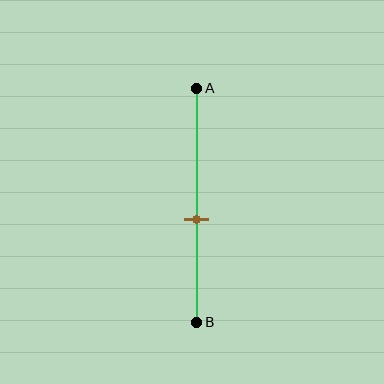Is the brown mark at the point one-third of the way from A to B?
No, the mark is at about 55% from A, not at the 33% one-third point.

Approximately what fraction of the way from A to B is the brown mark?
The brown mark is approximately 55% of the way from A to B.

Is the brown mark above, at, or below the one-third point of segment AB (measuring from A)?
The brown mark is below the one-third point of segment AB.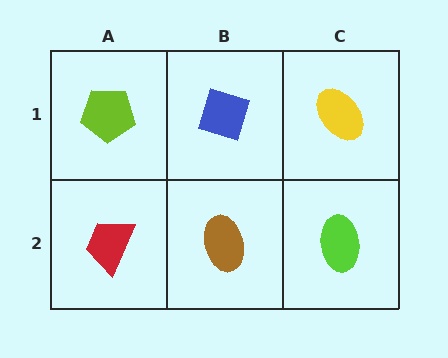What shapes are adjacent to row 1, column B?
A brown ellipse (row 2, column B), a lime pentagon (row 1, column A), a yellow ellipse (row 1, column C).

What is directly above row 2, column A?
A lime pentagon.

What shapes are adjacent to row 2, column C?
A yellow ellipse (row 1, column C), a brown ellipse (row 2, column B).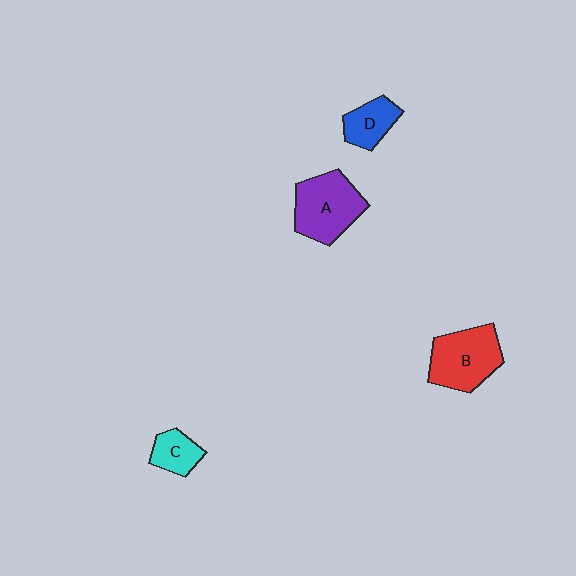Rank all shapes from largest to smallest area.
From largest to smallest: A (purple), B (red), D (blue), C (cyan).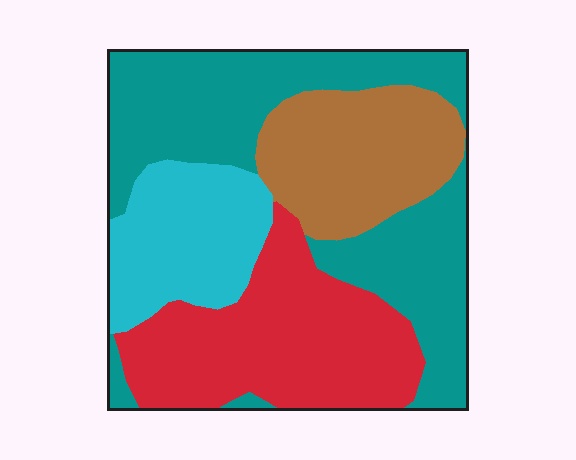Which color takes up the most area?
Teal, at roughly 40%.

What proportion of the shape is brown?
Brown covers roughly 20% of the shape.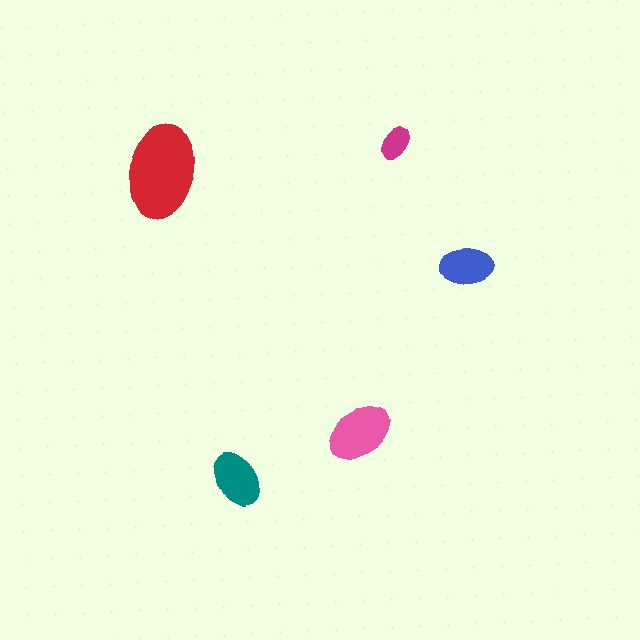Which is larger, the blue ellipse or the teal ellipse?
The teal one.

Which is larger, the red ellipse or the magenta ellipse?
The red one.